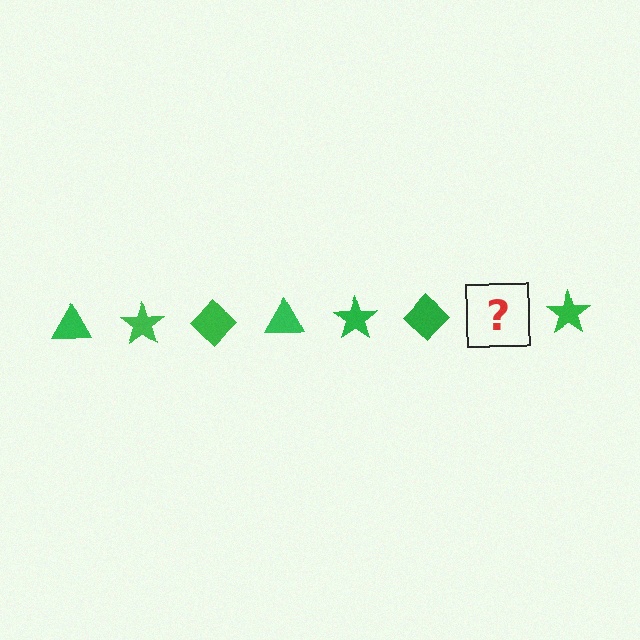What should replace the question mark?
The question mark should be replaced with a green triangle.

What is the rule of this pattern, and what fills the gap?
The rule is that the pattern cycles through triangle, star, diamond shapes in green. The gap should be filled with a green triangle.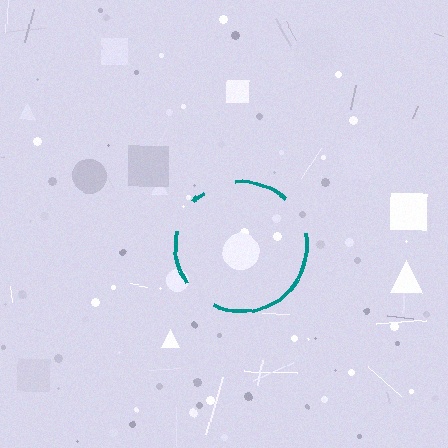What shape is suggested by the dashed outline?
The dashed outline suggests a circle.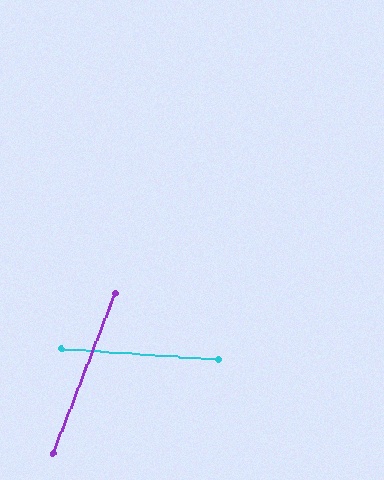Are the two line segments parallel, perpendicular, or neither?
Neither parallel nor perpendicular — they differ by about 73°.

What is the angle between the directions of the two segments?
Approximately 73 degrees.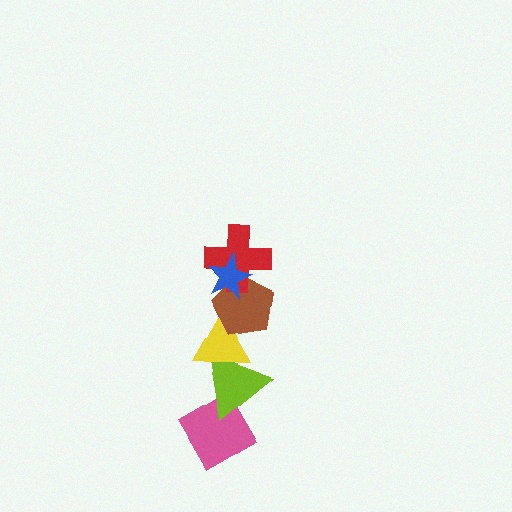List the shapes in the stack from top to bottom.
From top to bottom: the blue star, the red cross, the brown pentagon, the yellow triangle, the lime triangle, the pink diamond.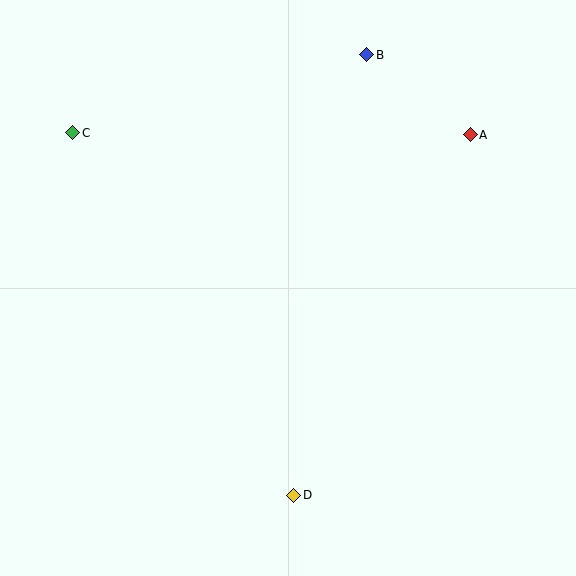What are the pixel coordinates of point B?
Point B is at (367, 55).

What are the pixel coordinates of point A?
Point A is at (470, 135).